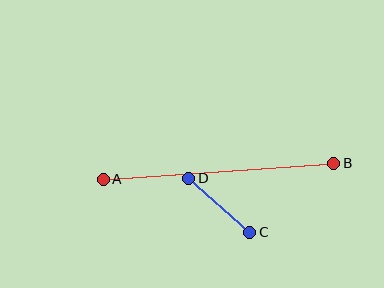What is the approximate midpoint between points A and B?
The midpoint is at approximately (218, 171) pixels.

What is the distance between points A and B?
The distance is approximately 231 pixels.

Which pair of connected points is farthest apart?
Points A and B are farthest apart.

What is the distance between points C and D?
The distance is approximately 81 pixels.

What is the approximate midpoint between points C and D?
The midpoint is at approximately (219, 205) pixels.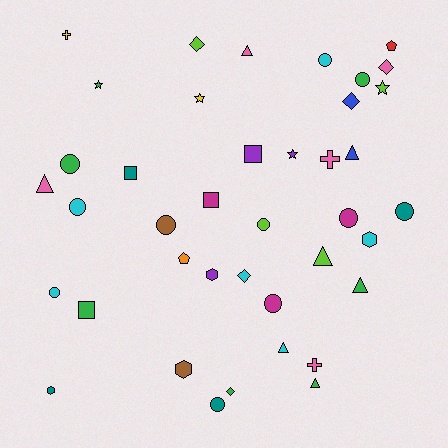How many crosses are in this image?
There are 3 crosses.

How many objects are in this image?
There are 40 objects.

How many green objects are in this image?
There are 7 green objects.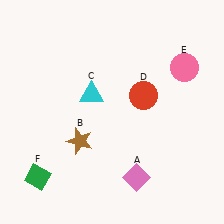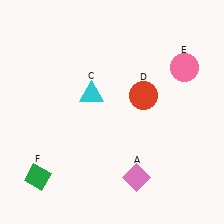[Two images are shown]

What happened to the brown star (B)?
The brown star (B) was removed in Image 2. It was in the bottom-left area of Image 1.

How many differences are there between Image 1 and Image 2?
There is 1 difference between the two images.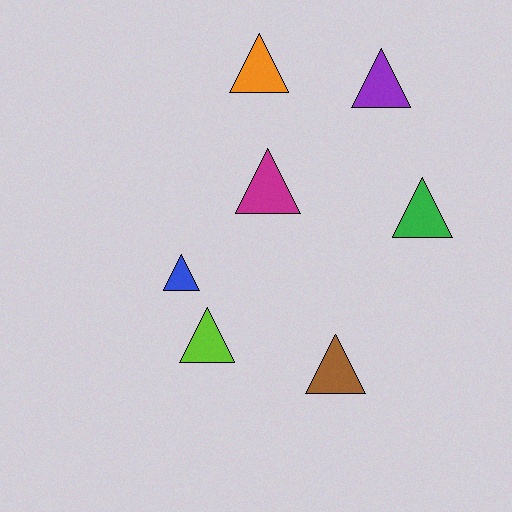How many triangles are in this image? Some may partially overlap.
There are 7 triangles.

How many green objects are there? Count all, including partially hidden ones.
There is 1 green object.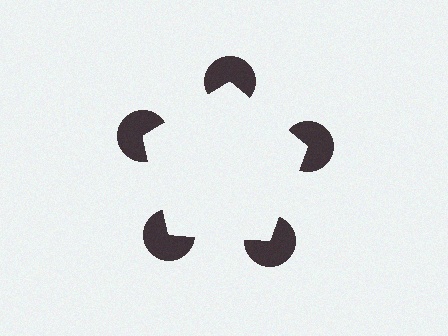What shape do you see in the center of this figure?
An illusory pentagon — its edges are inferred from the aligned wedge cuts in the pac-man discs, not physically drawn.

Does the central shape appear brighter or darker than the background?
It typically appears slightly brighter than the background, even though no actual brightness change is drawn.